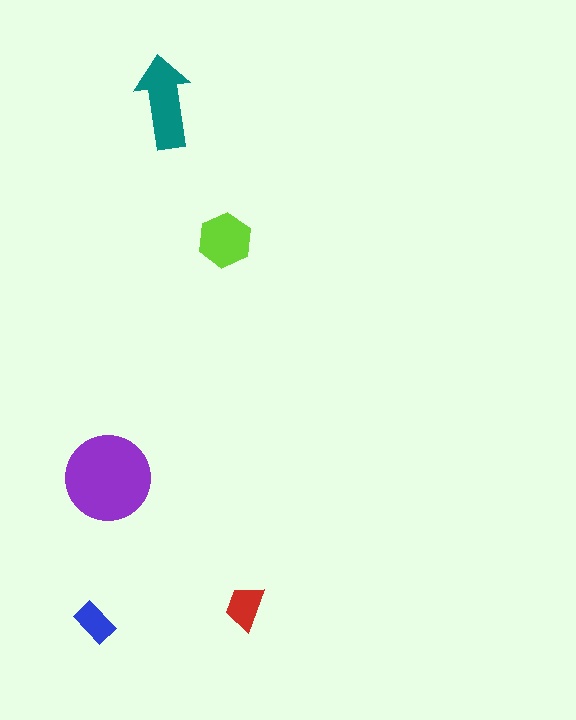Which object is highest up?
The teal arrow is topmost.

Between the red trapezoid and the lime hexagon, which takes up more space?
The lime hexagon.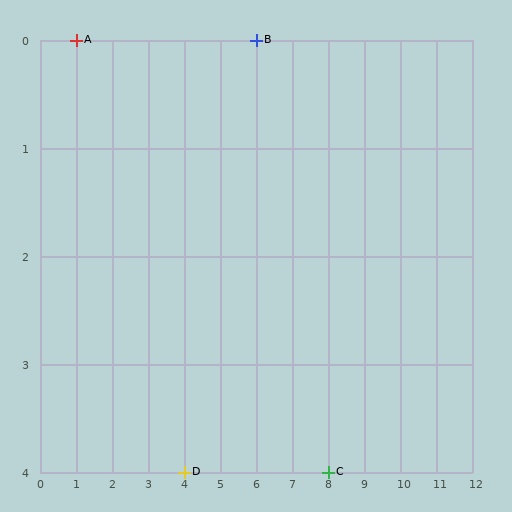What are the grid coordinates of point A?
Point A is at grid coordinates (1, 0).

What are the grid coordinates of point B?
Point B is at grid coordinates (6, 0).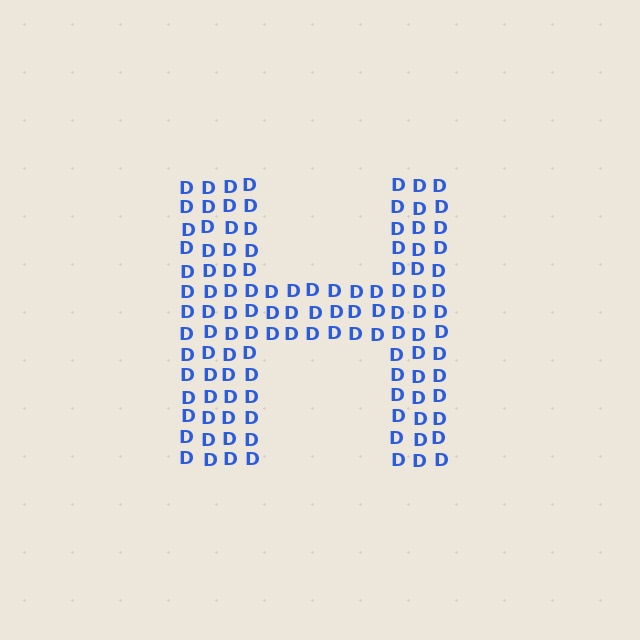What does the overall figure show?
The overall figure shows the letter H.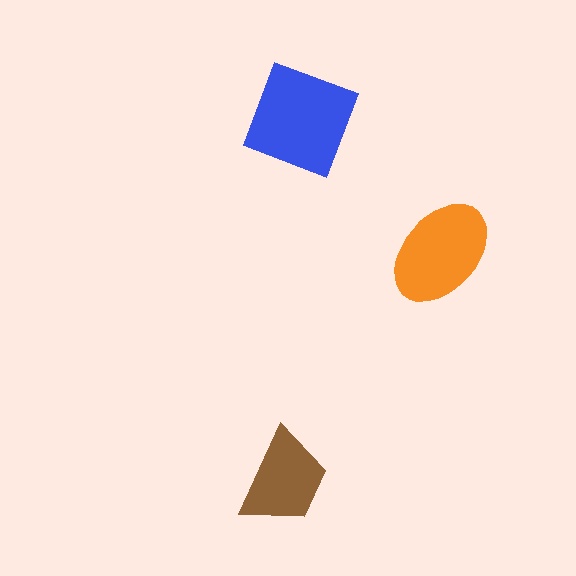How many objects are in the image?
There are 3 objects in the image.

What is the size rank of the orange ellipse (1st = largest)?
2nd.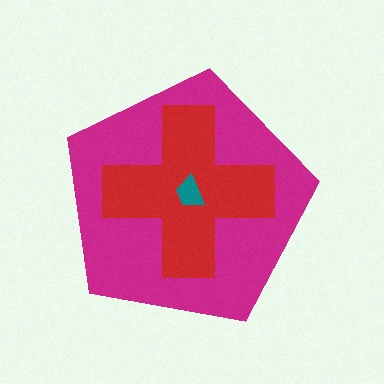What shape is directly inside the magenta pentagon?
The red cross.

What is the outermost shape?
The magenta pentagon.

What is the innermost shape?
The teal trapezoid.